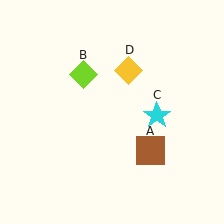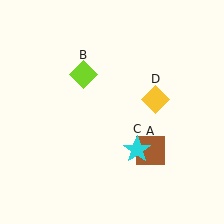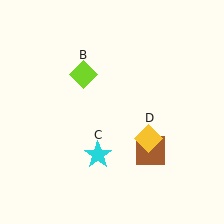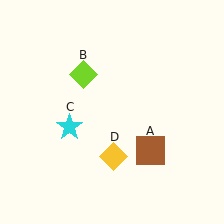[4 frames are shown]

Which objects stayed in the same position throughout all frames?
Brown square (object A) and lime diamond (object B) remained stationary.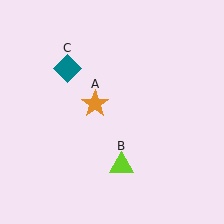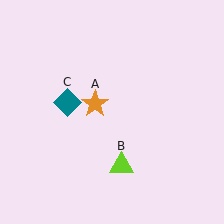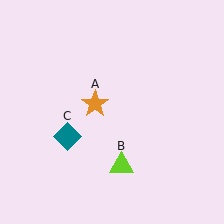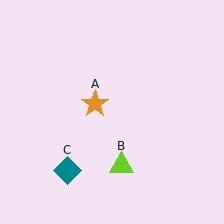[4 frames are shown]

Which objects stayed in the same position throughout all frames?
Orange star (object A) and lime triangle (object B) remained stationary.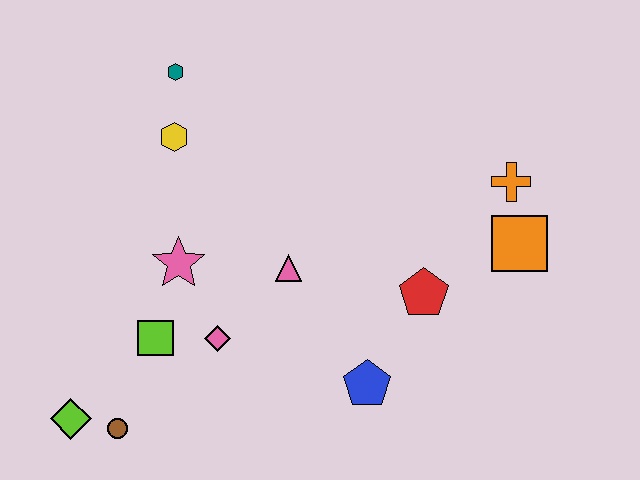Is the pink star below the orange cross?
Yes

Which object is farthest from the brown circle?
The orange cross is farthest from the brown circle.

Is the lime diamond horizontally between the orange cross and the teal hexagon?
No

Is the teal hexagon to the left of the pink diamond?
Yes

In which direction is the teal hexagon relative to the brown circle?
The teal hexagon is above the brown circle.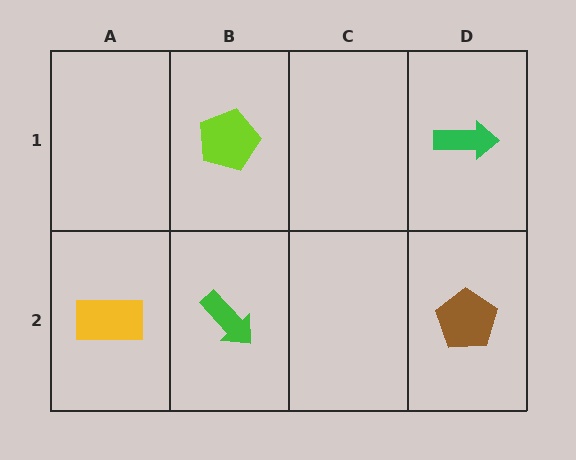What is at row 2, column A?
A yellow rectangle.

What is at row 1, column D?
A green arrow.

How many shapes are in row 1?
2 shapes.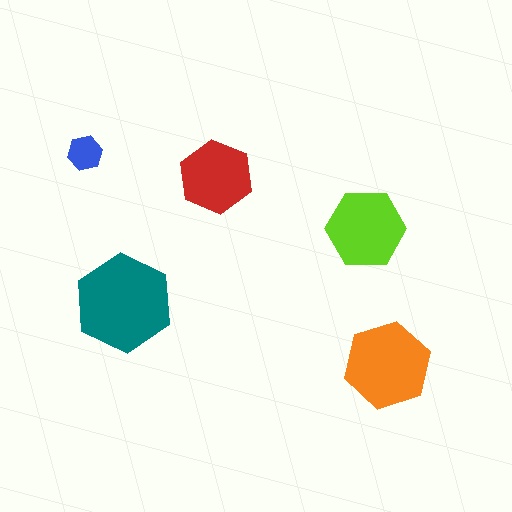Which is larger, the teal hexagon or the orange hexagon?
The teal one.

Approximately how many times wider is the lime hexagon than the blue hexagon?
About 2 times wider.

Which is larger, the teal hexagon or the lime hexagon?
The teal one.